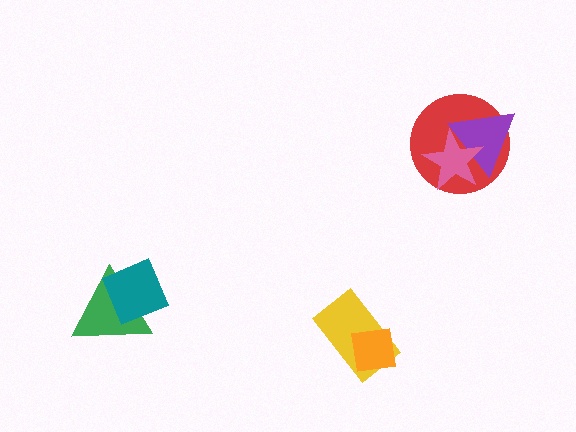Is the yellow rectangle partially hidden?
Yes, it is partially covered by another shape.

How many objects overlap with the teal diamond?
1 object overlaps with the teal diamond.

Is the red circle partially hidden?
Yes, it is partially covered by another shape.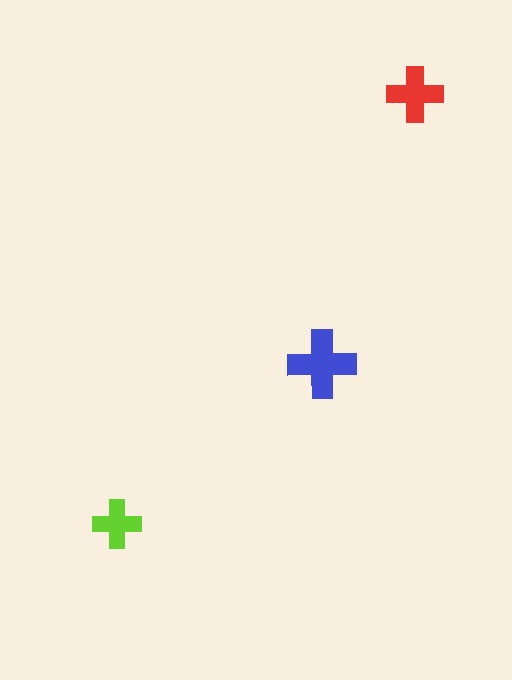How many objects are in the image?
There are 3 objects in the image.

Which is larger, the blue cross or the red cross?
The blue one.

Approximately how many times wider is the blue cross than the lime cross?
About 1.5 times wider.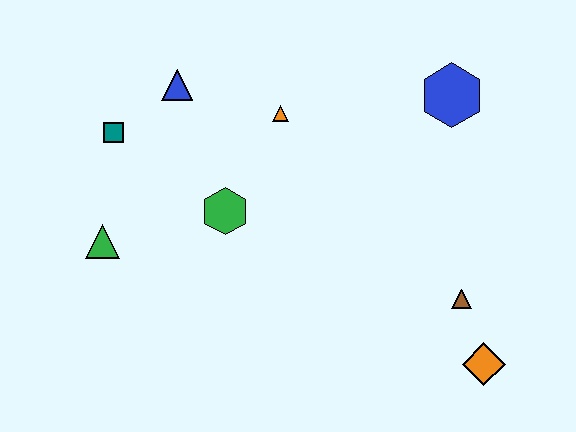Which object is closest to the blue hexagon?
The orange triangle is closest to the blue hexagon.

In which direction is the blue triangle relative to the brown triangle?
The blue triangle is to the left of the brown triangle.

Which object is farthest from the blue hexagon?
The green triangle is farthest from the blue hexagon.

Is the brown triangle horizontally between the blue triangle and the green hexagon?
No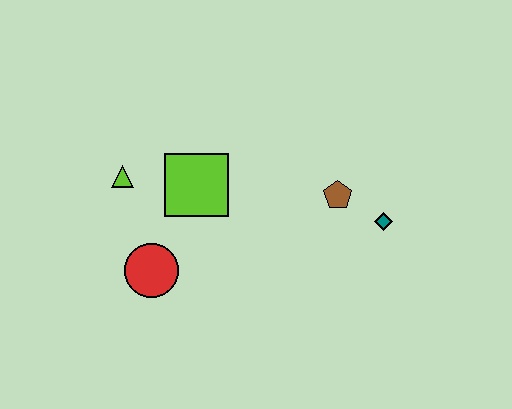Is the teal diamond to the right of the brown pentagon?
Yes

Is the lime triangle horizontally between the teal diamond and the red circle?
No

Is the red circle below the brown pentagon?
Yes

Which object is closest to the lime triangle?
The lime square is closest to the lime triangle.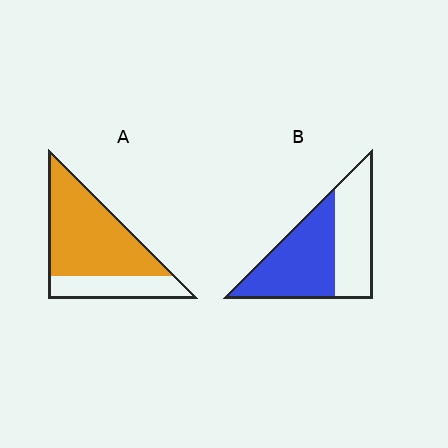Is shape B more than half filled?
Yes.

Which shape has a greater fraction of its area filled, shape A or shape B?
Shape A.